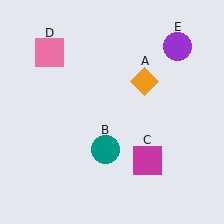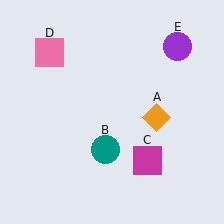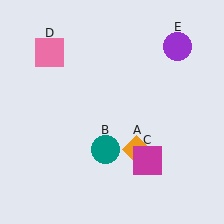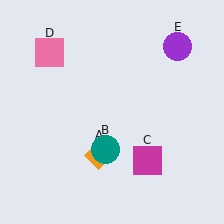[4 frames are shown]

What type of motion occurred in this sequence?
The orange diamond (object A) rotated clockwise around the center of the scene.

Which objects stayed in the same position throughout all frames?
Teal circle (object B) and magenta square (object C) and pink square (object D) and purple circle (object E) remained stationary.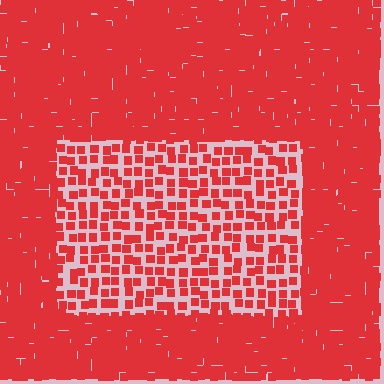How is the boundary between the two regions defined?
The boundary is defined by a change in element density (approximately 2.5x ratio). All elements are the same color, size, and shape.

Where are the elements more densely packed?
The elements are more densely packed outside the rectangle boundary.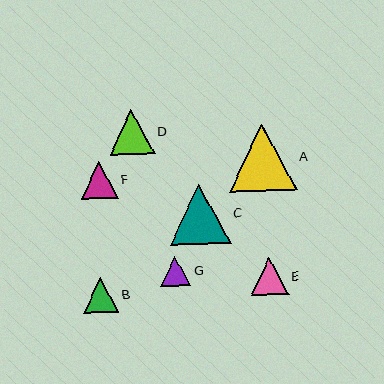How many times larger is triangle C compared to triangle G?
Triangle C is approximately 2.0 times the size of triangle G.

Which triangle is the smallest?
Triangle G is the smallest with a size of approximately 31 pixels.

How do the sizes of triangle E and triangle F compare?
Triangle E and triangle F are approximately the same size.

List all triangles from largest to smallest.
From largest to smallest: A, C, D, E, F, B, G.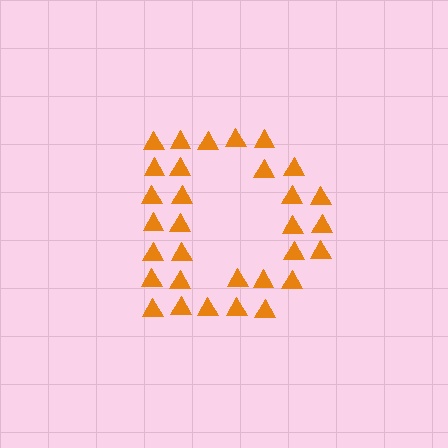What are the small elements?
The small elements are triangles.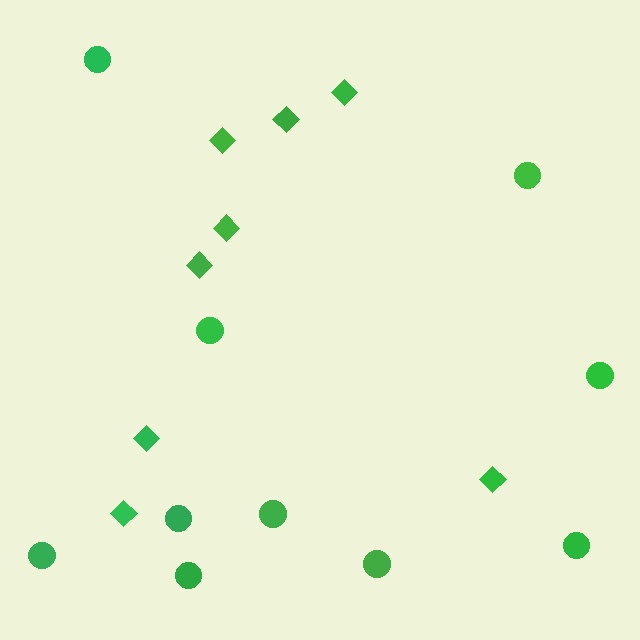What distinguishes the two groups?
There are 2 groups: one group of diamonds (8) and one group of circles (10).